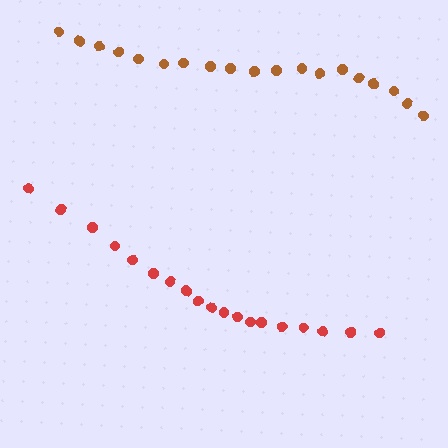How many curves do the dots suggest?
There are 2 distinct paths.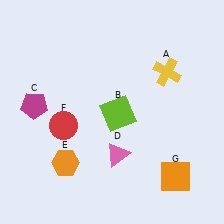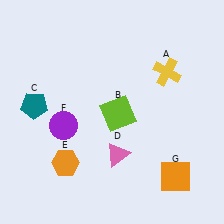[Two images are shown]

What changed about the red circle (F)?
In Image 1, F is red. In Image 2, it changed to purple.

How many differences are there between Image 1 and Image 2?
There are 2 differences between the two images.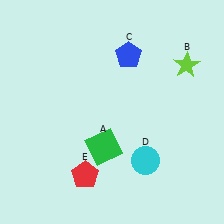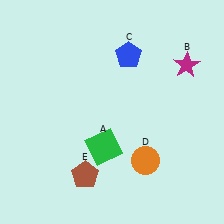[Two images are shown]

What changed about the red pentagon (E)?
In Image 1, E is red. In Image 2, it changed to brown.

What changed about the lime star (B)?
In Image 1, B is lime. In Image 2, it changed to magenta.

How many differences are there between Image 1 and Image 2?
There are 3 differences between the two images.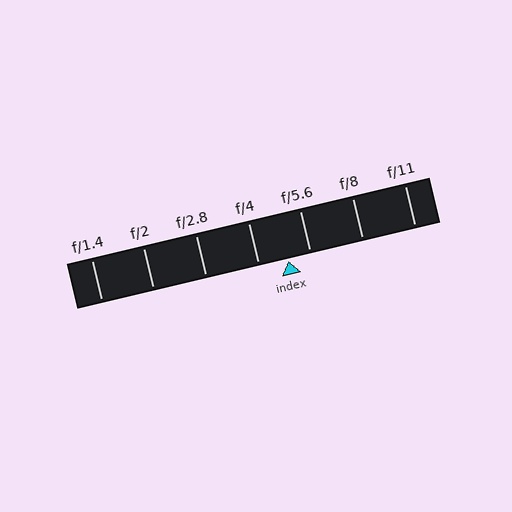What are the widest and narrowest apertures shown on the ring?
The widest aperture shown is f/1.4 and the narrowest is f/11.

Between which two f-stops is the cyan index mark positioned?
The index mark is between f/4 and f/5.6.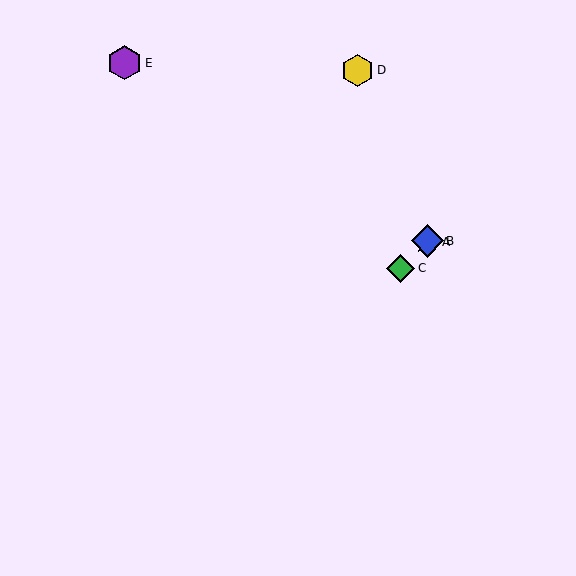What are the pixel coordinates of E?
Object E is at (125, 63).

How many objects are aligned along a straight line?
3 objects (A, B, C) are aligned along a straight line.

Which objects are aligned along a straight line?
Objects A, B, C are aligned along a straight line.